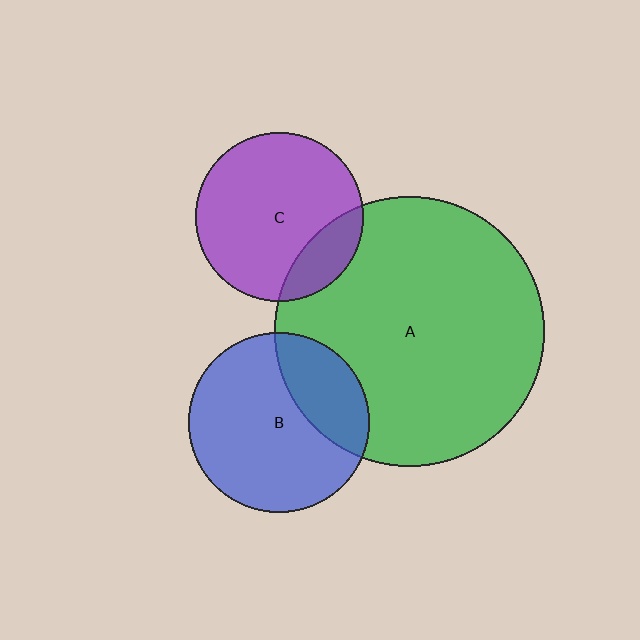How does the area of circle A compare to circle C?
Approximately 2.6 times.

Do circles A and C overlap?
Yes.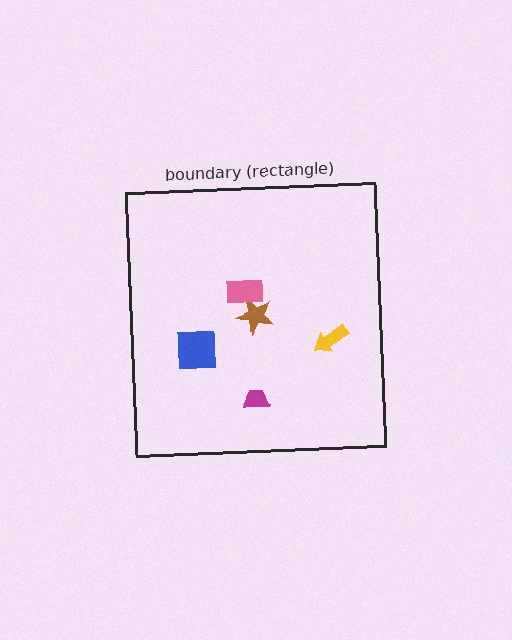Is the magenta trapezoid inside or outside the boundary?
Inside.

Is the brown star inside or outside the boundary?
Inside.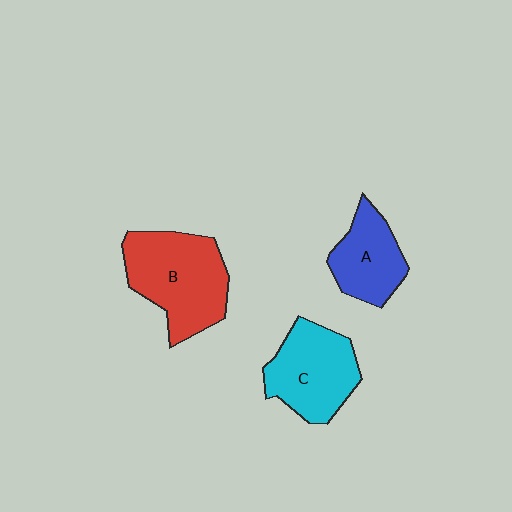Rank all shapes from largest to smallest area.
From largest to smallest: B (red), C (cyan), A (blue).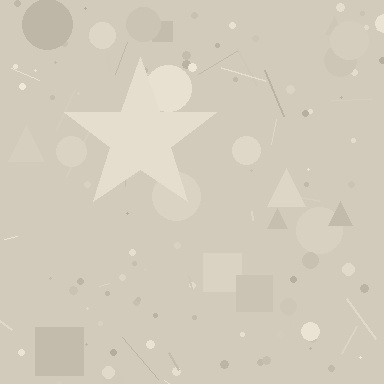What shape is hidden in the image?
A star is hidden in the image.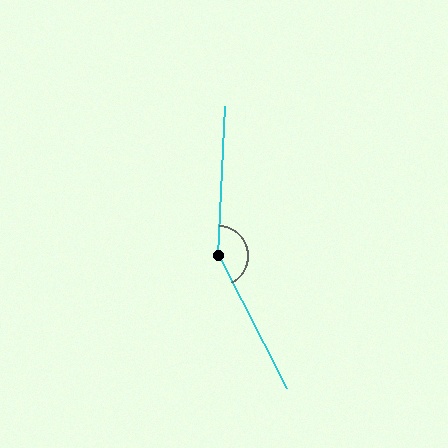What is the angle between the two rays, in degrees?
Approximately 150 degrees.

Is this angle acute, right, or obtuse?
It is obtuse.